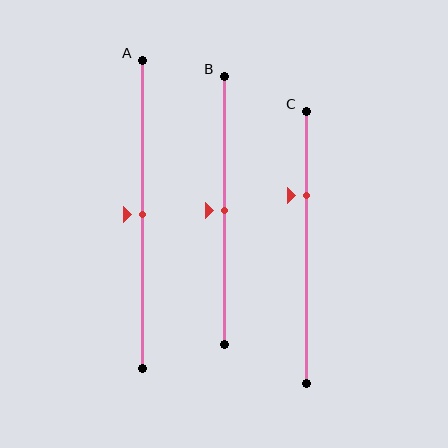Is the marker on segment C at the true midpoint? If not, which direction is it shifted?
No, the marker on segment C is shifted upward by about 19% of the segment length.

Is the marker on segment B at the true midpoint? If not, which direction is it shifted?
Yes, the marker on segment B is at the true midpoint.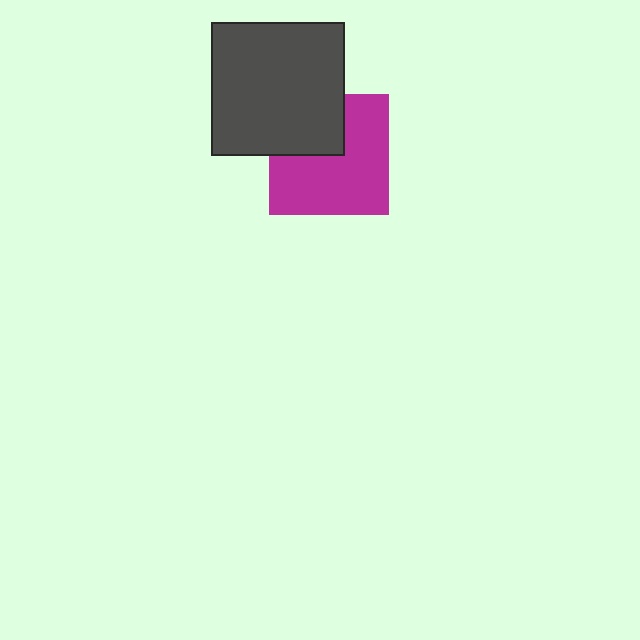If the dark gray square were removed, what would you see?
You would see the complete magenta square.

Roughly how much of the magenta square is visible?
Most of it is visible (roughly 68%).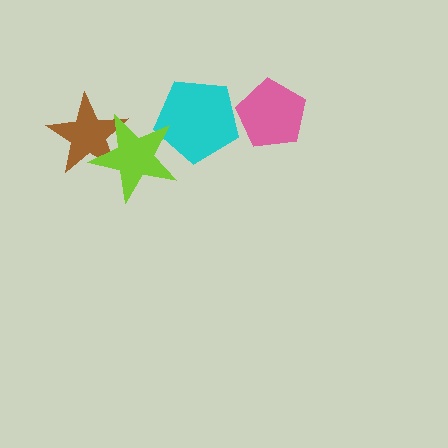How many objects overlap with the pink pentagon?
0 objects overlap with the pink pentagon.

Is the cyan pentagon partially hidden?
Yes, it is partially covered by another shape.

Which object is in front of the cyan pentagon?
The lime star is in front of the cyan pentagon.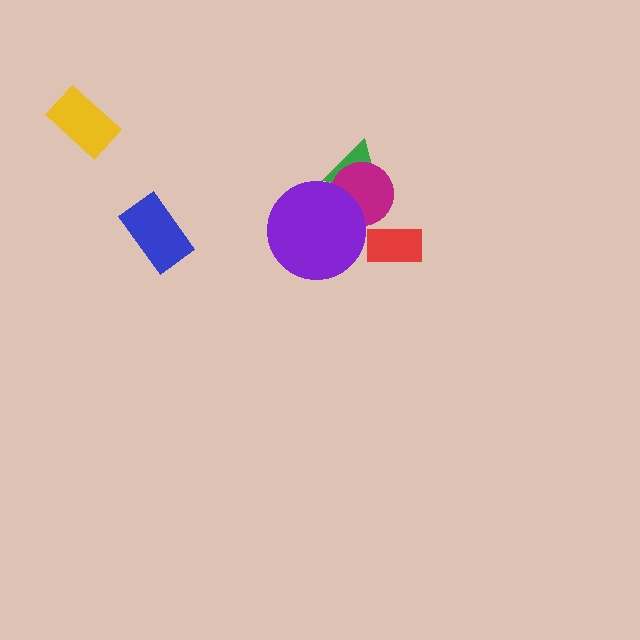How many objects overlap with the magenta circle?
2 objects overlap with the magenta circle.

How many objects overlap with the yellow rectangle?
0 objects overlap with the yellow rectangle.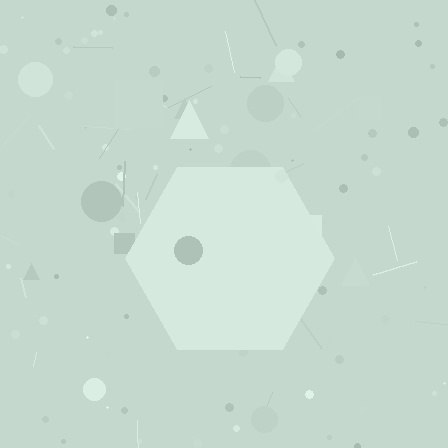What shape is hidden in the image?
A hexagon is hidden in the image.